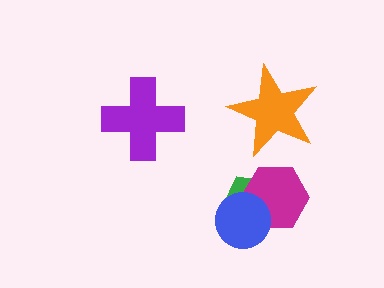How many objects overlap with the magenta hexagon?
2 objects overlap with the magenta hexagon.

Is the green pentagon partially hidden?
Yes, it is partially covered by another shape.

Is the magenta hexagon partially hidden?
Yes, it is partially covered by another shape.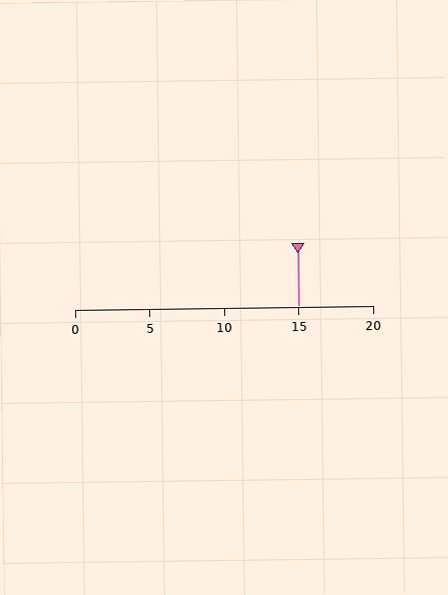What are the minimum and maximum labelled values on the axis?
The axis runs from 0 to 20.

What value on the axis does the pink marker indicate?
The marker indicates approximately 15.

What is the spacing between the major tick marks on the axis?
The major ticks are spaced 5 apart.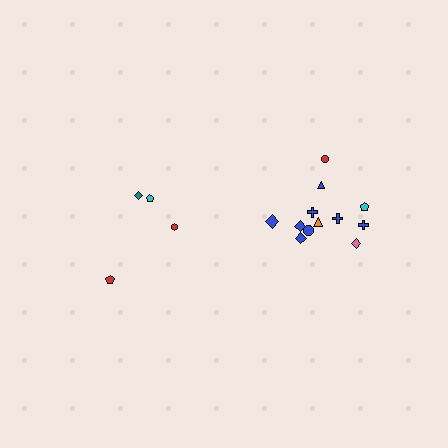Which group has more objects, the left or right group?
The right group.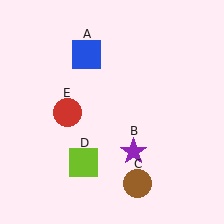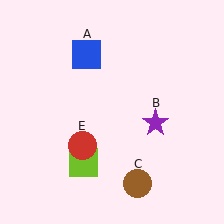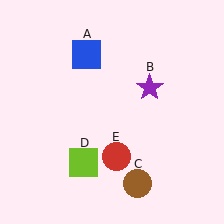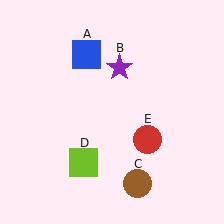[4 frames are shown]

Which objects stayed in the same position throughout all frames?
Blue square (object A) and brown circle (object C) and lime square (object D) remained stationary.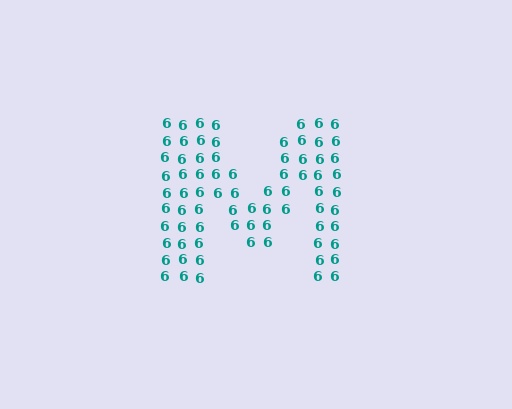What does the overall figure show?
The overall figure shows the letter M.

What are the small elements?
The small elements are digit 6's.